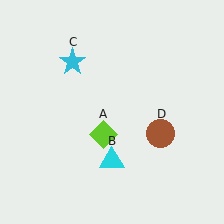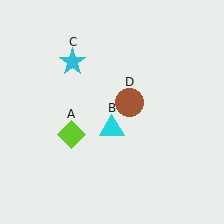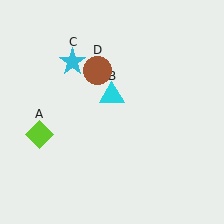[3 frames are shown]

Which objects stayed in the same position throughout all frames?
Cyan star (object C) remained stationary.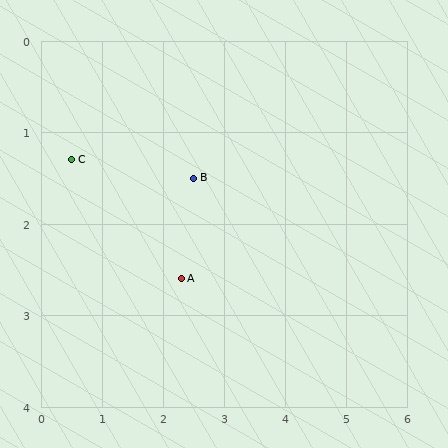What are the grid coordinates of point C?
Point C is at approximately (0.5, 1.3).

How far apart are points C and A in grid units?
Points C and A are about 2.2 grid units apart.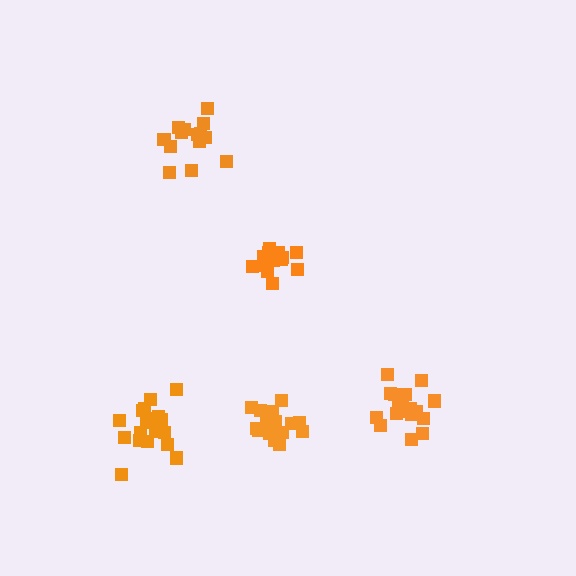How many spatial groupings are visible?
There are 5 spatial groupings.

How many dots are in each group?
Group 1: 20 dots, Group 2: 19 dots, Group 3: 14 dots, Group 4: 14 dots, Group 5: 16 dots (83 total).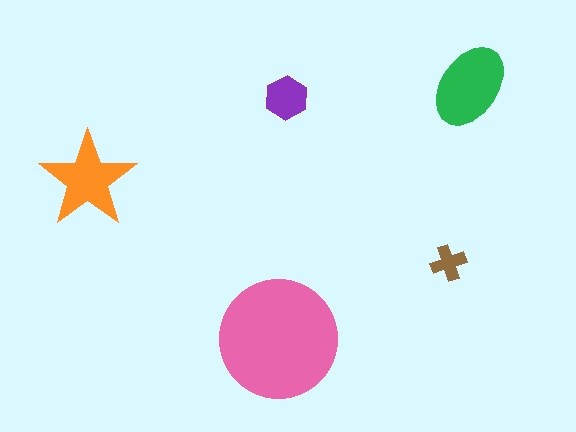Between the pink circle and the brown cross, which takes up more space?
The pink circle.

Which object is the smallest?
The brown cross.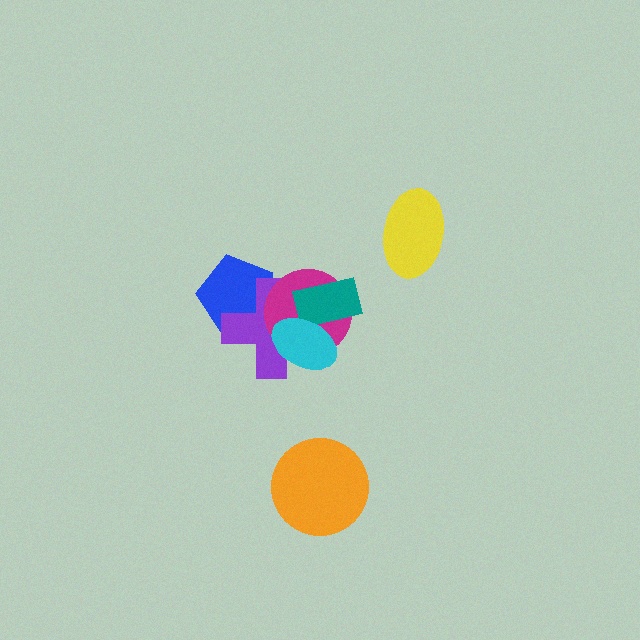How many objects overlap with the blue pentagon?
2 objects overlap with the blue pentagon.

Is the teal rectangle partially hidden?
Yes, it is partially covered by another shape.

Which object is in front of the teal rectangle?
The cyan ellipse is in front of the teal rectangle.